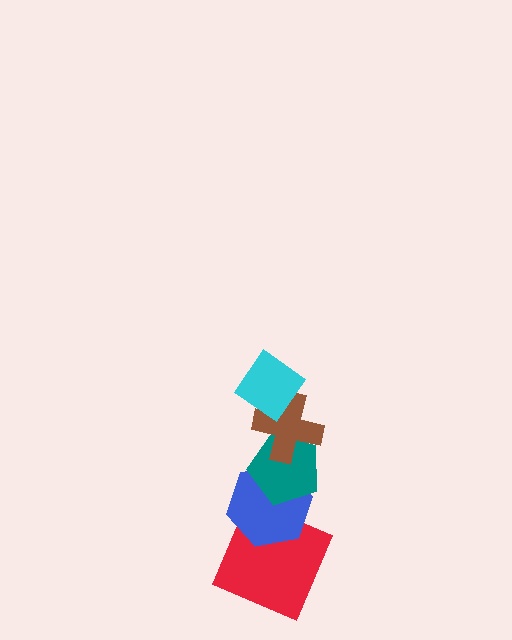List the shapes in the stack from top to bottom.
From top to bottom: the cyan diamond, the brown cross, the teal pentagon, the blue hexagon, the red square.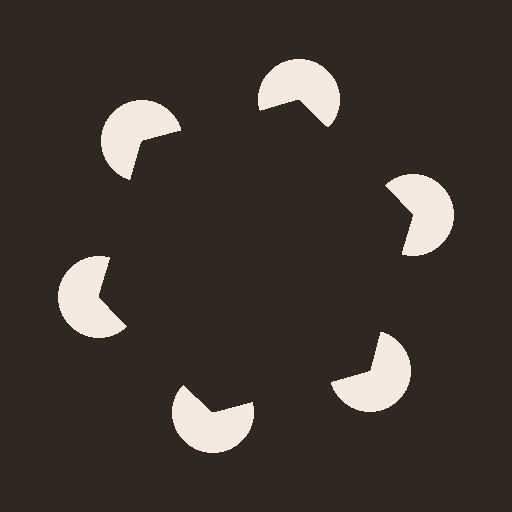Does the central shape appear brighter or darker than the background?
It typically appears slightly darker than the background, even though no actual brightness change is drawn.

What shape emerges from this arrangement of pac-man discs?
An illusory hexagon — its edges are inferred from the aligned wedge cuts in the pac-man discs, not physically drawn.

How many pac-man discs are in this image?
There are 6 — one at each vertex of the illusory hexagon.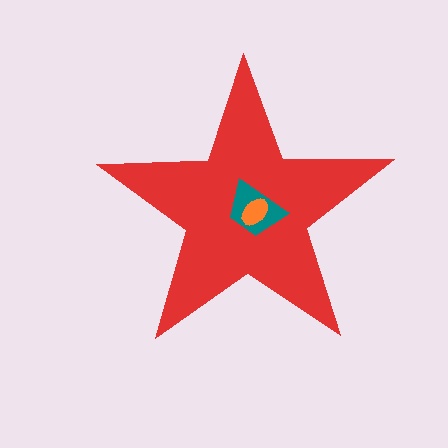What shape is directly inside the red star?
The teal trapezoid.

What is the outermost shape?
The red star.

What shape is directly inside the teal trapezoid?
The orange ellipse.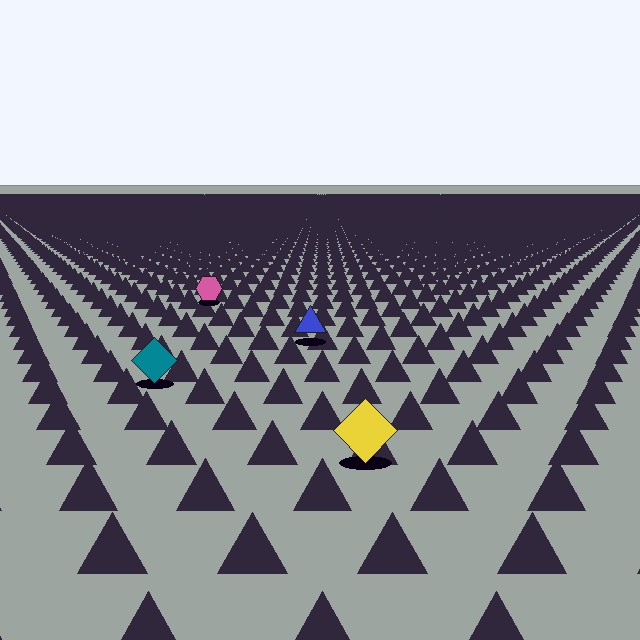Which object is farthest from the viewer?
The pink hexagon is farthest from the viewer. It appears smaller and the ground texture around it is denser.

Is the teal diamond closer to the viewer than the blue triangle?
Yes. The teal diamond is closer — you can tell from the texture gradient: the ground texture is coarser near it.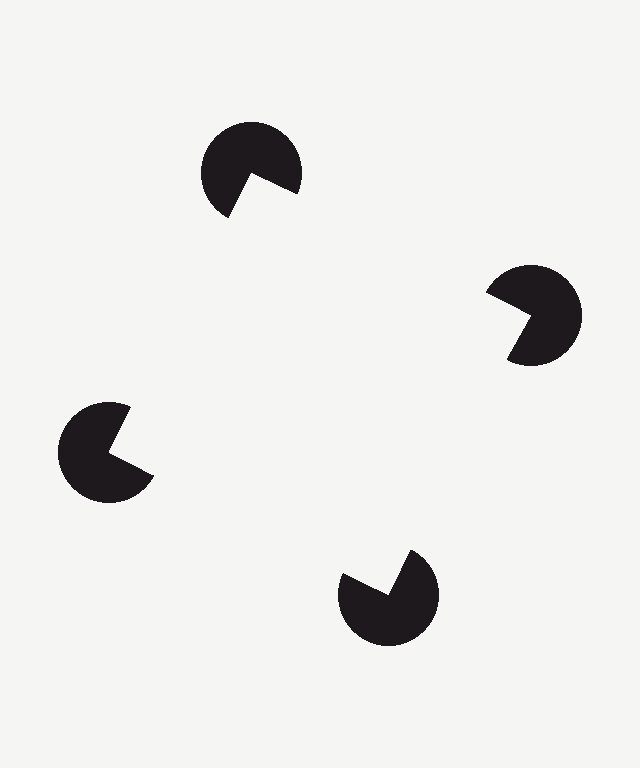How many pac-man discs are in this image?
There are 4 — one at each vertex of the illusory square.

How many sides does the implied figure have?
4 sides.